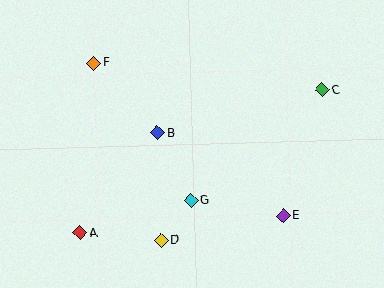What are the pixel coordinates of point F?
Point F is at (93, 63).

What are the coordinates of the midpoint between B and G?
The midpoint between B and G is at (174, 167).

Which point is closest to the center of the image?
Point B at (157, 133) is closest to the center.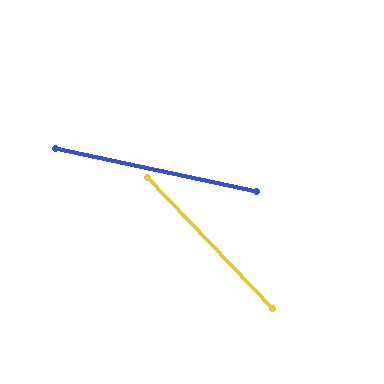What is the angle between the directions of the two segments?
Approximately 34 degrees.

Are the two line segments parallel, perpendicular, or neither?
Neither parallel nor perpendicular — they differ by about 34°.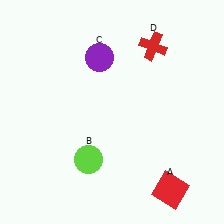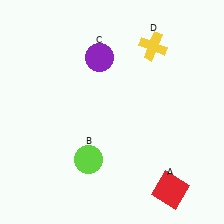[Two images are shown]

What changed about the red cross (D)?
In Image 1, D is red. In Image 2, it changed to yellow.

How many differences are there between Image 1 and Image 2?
There is 1 difference between the two images.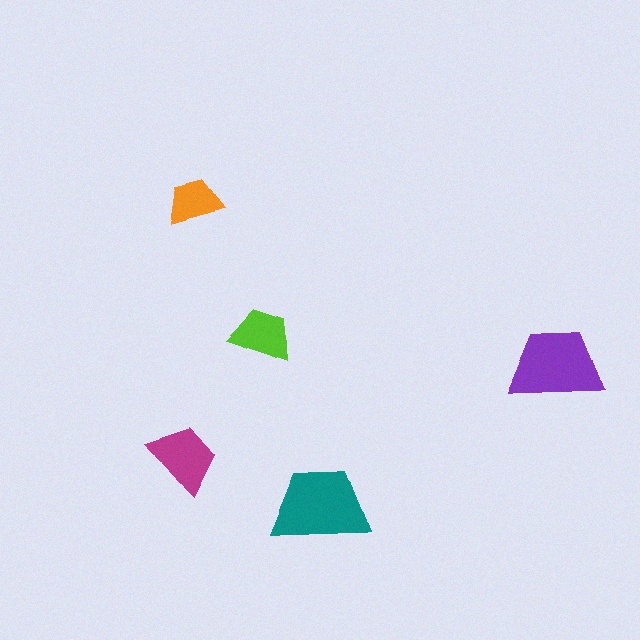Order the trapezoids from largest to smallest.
the teal one, the purple one, the magenta one, the lime one, the orange one.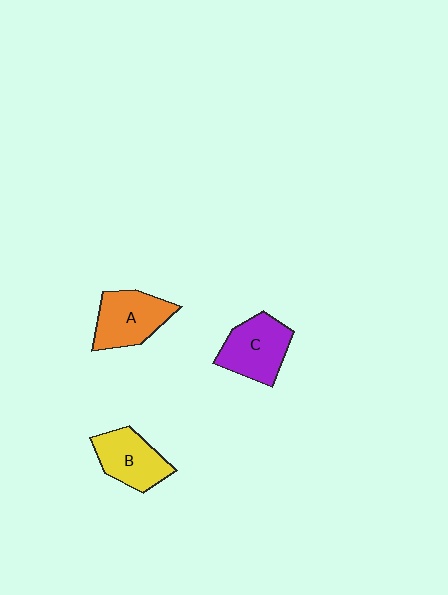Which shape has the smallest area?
Shape B (yellow).